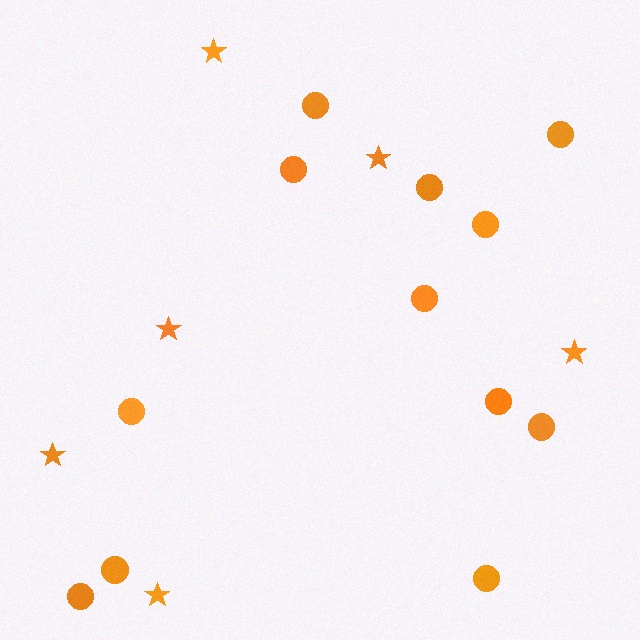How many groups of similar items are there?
There are 2 groups: one group of circles (12) and one group of stars (6).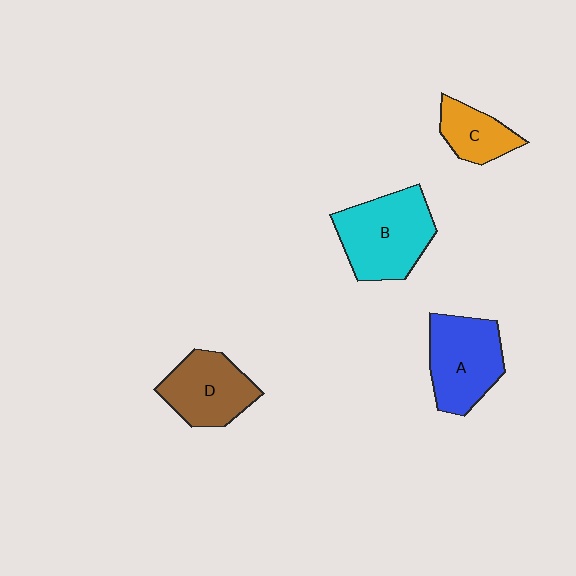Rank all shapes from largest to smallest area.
From largest to smallest: B (cyan), A (blue), D (brown), C (orange).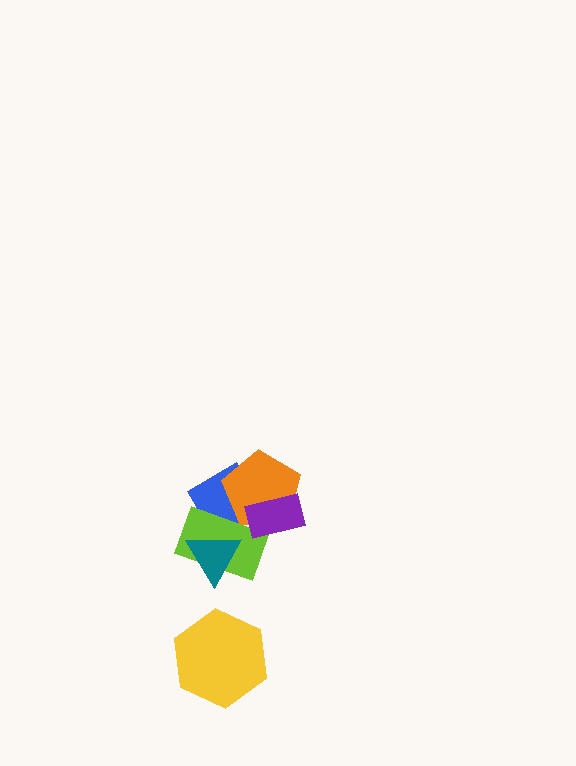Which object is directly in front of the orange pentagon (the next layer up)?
The lime rectangle is directly in front of the orange pentagon.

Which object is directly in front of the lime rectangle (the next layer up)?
The purple rectangle is directly in front of the lime rectangle.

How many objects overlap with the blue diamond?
2 objects overlap with the blue diamond.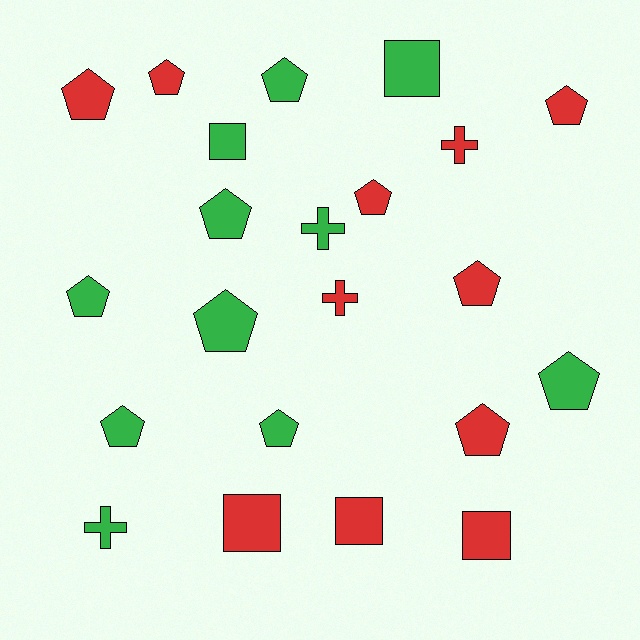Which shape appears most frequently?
Pentagon, with 13 objects.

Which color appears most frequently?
Red, with 11 objects.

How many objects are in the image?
There are 22 objects.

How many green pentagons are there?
There are 7 green pentagons.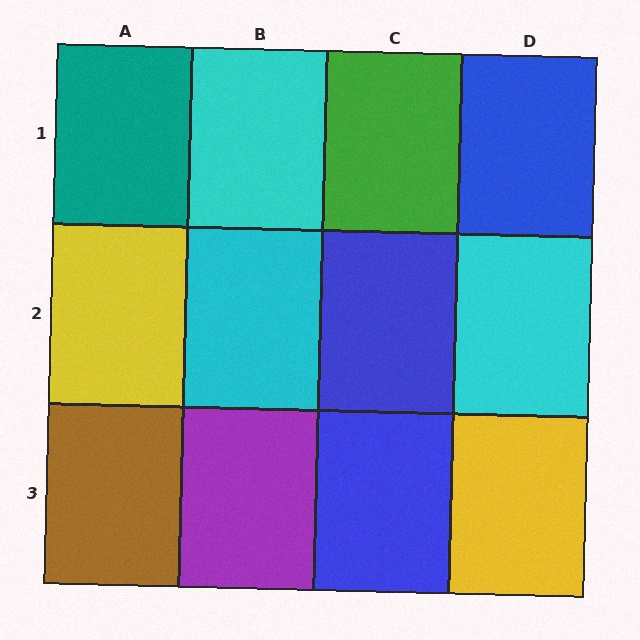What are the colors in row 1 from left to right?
Teal, cyan, green, blue.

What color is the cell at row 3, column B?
Purple.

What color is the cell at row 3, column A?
Brown.